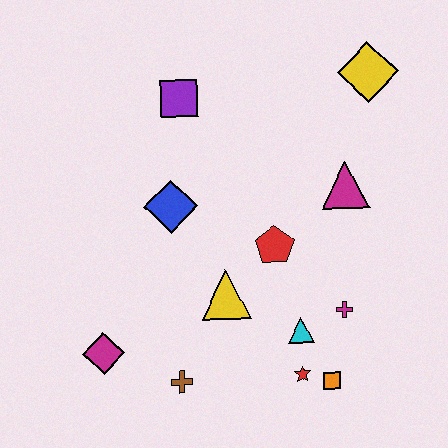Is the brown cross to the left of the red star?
Yes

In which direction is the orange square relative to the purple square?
The orange square is below the purple square.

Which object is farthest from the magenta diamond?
The yellow diamond is farthest from the magenta diamond.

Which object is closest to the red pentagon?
The yellow triangle is closest to the red pentagon.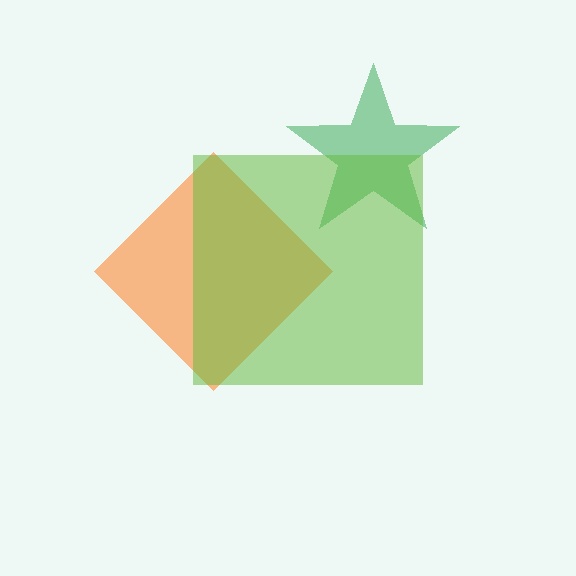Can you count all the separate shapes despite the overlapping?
Yes, there are 3 separate shapes.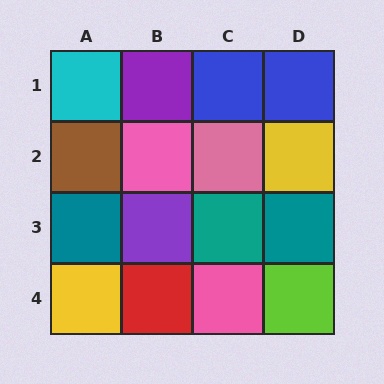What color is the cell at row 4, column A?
Yellow.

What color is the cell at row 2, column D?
Yellow.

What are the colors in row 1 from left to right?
Cyan, purple, blue, blue.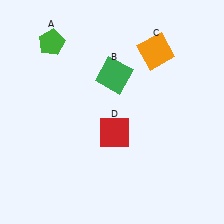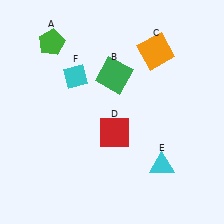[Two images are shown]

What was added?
A cyan triangle (E), a cyan diamond (F) were added in Image 2.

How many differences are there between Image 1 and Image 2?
There are 2 differences between the two images.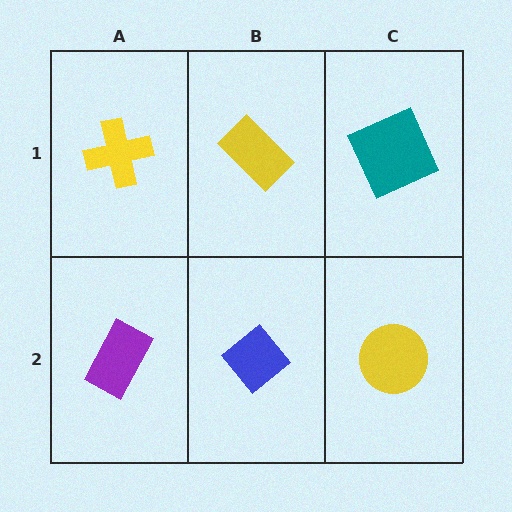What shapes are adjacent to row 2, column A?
A yellow cross (row 1, column A), a blue diamond (row 2, column B).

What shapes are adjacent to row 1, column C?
A yellow circle (row 2, column C), a yellow rectangle (row 1, column B).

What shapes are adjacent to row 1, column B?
A blue diamond (row 2, column B), a yellow cross (row 1, column A), a teal square (row 1, column C).